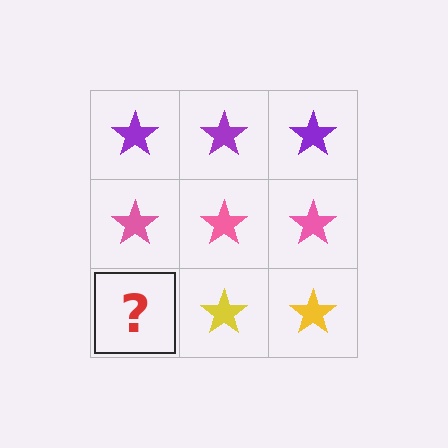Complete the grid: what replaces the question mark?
The question mark should be replaced with a yellow star.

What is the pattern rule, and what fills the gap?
The rule is that each row has a consistent color. The gap should be filled with a yellow star.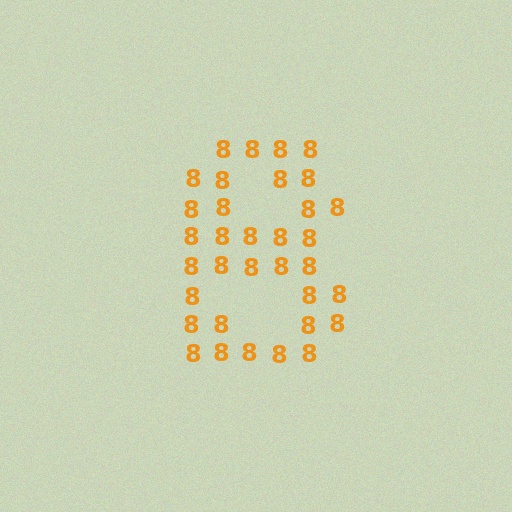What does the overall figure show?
The overall figure shows the digit 8.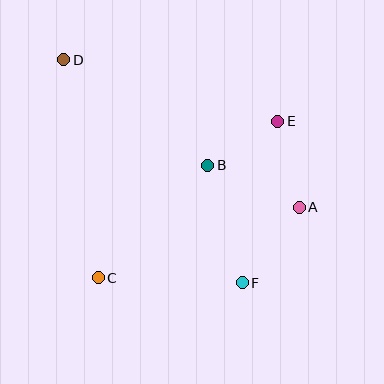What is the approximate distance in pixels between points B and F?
The distance between B and F is approximately 122 pixels.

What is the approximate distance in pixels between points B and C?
The distance between B and C is approximately 157 pixels.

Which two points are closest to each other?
Points B and E are closest to each other.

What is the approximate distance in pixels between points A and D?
The distance between A and D is approximately 278 pixels.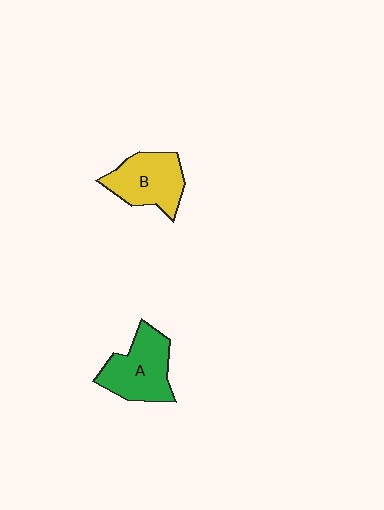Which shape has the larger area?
Shape A (green).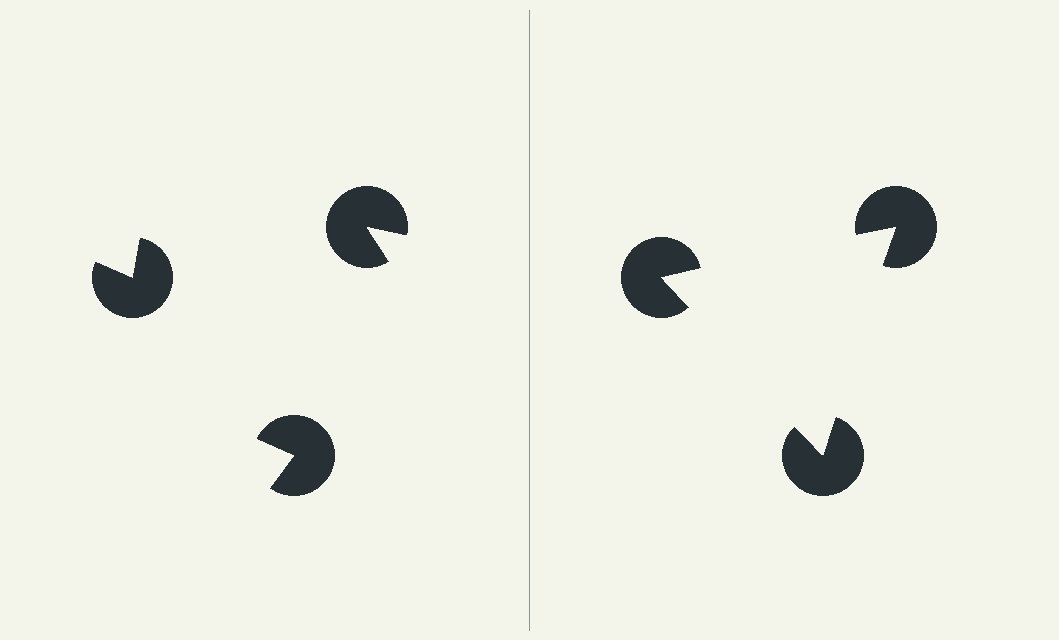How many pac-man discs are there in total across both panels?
6 — 3 on each side.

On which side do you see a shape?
An illusory triangle appears on the right side. On the left side the wedge cuts are rotated, so no coherent shape forms.